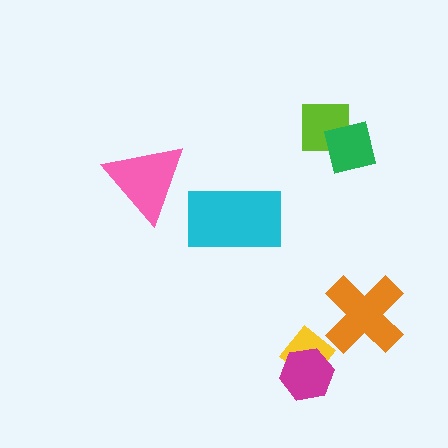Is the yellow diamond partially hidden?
Yes, it is partially covered by another shape.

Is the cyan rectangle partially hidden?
No, no other shape covers it.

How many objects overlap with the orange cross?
0 objects overlap with the orange cross.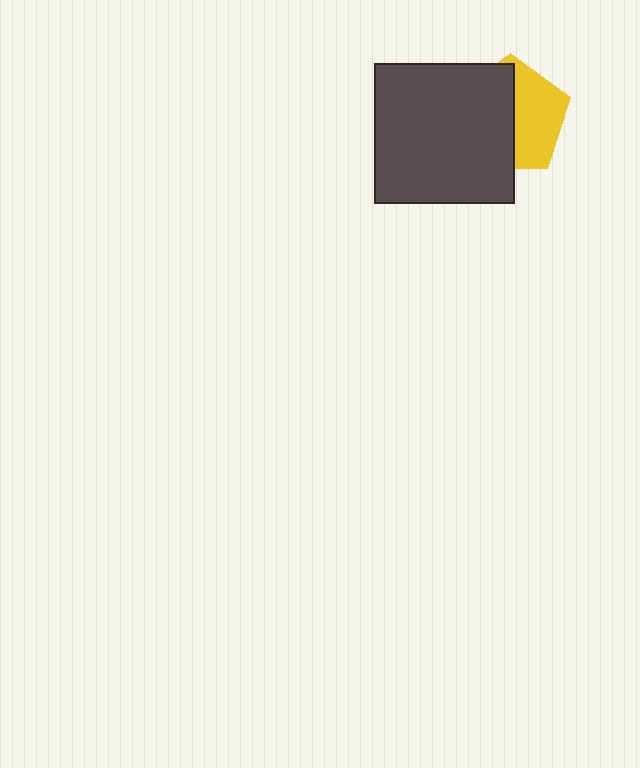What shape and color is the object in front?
The object in front is a dark gray square.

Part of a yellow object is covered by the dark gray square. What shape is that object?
It is a pentagon.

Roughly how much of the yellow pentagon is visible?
A small part of it is visible (roughly 45%).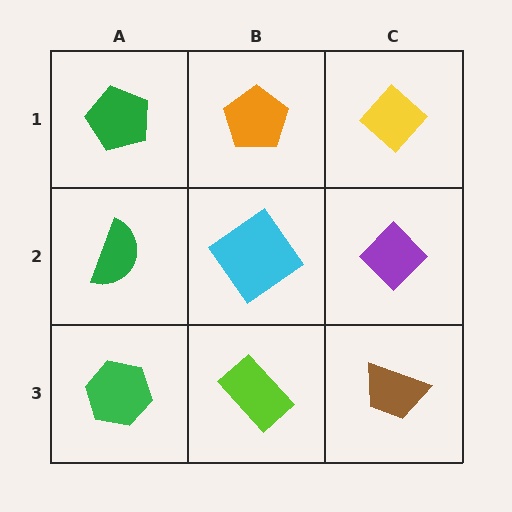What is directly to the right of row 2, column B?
A purple diamond.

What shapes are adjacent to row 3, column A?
A green semicircle (row 2, column A), a lime rectangle (row 3, column B).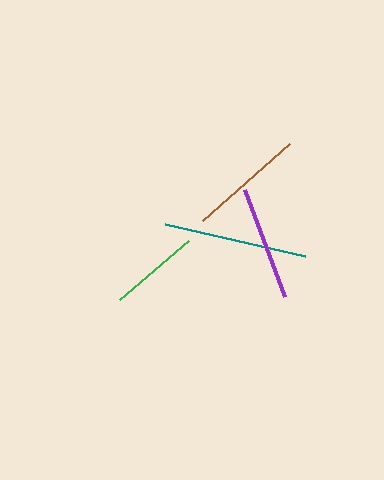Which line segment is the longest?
The teal line is the longest at approximately 144 pixels.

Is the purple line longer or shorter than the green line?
The purple line is longer than the green line.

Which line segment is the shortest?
The green line is the shortest at approximately 91 pixels.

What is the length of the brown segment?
The brown segment is approximately 116 pixels long.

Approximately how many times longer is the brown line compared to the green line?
The brown line is approximately 1.3 times the length of the green line.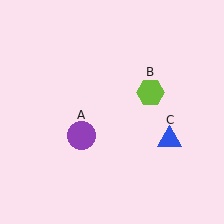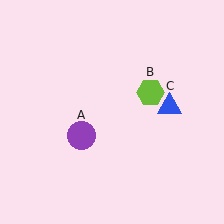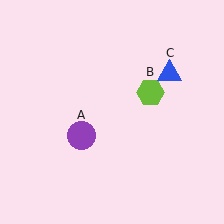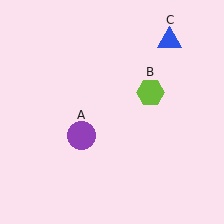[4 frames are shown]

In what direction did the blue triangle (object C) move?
The blue triangle (object C) moved up.